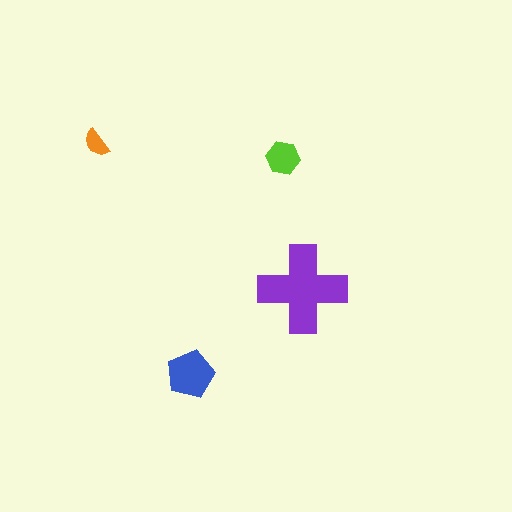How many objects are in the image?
There are 4 objects in the image.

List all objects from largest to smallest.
The purple cross, the blue pentagon, the lime hexagon, the orange semicircle.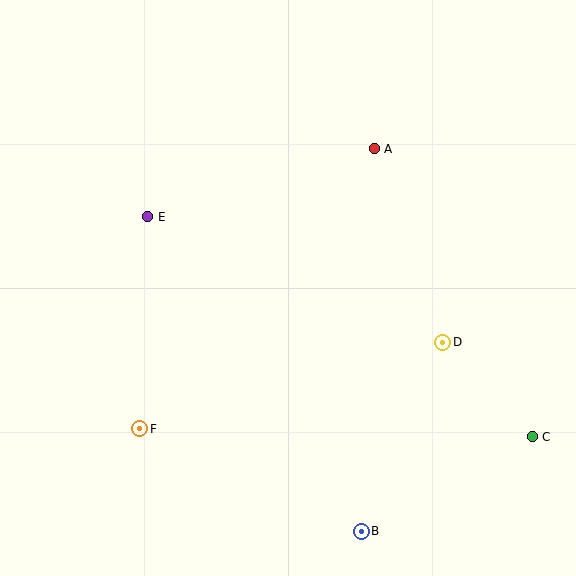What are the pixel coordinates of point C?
Point C is at (532, 437).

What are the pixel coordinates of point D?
Point D is at (443, 342).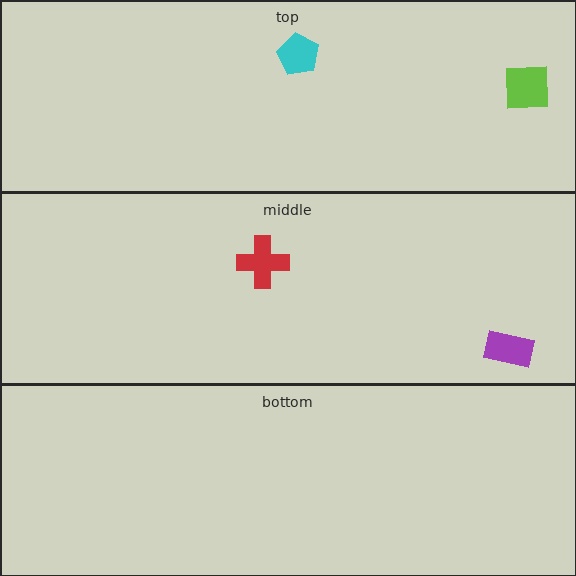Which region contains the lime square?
The top region.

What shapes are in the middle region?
The red cross, the purple rectangle.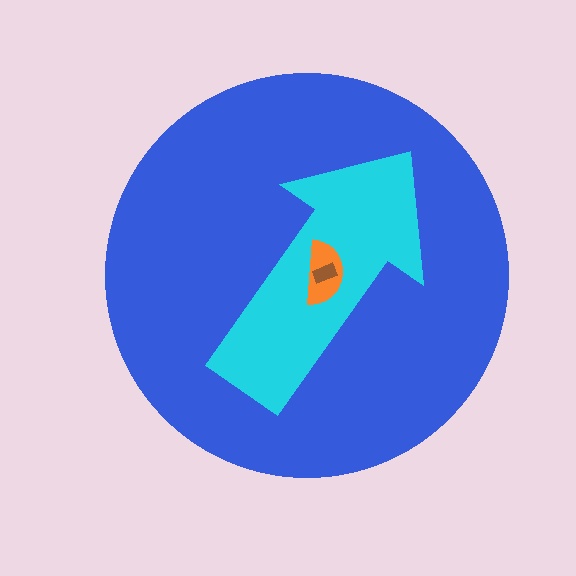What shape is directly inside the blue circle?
The cyan arrow.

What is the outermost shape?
The blue circle.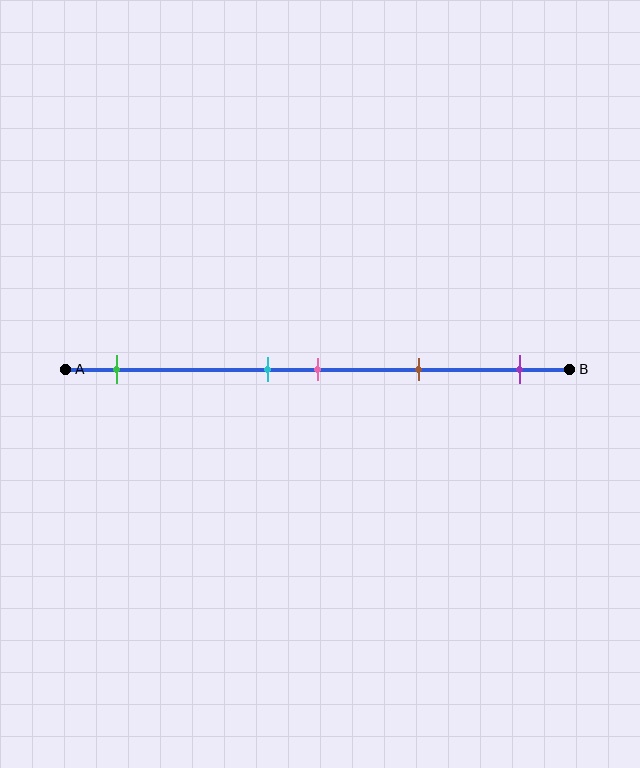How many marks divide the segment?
There are 5 marks dividing the segment.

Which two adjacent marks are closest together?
The cyan and pink marks are the closest adjacent pair.